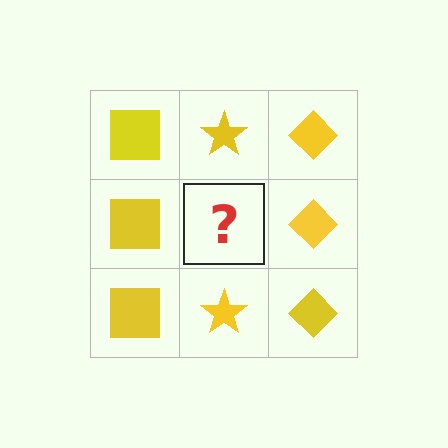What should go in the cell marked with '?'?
The missing cell should contain a yellow star.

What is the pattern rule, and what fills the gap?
The rule is that each column has a consistent shape. The gap should be filled with a yellow star.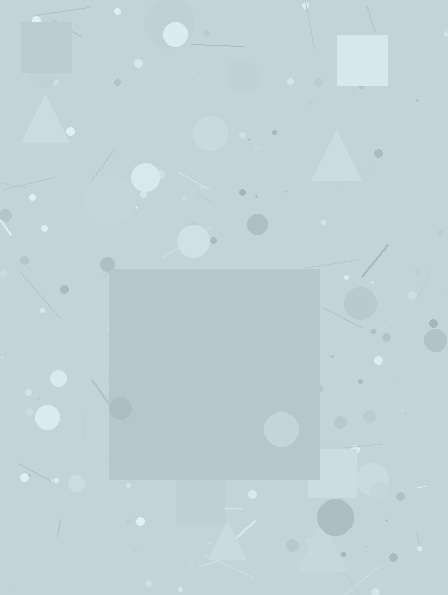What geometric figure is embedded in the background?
A square is embedded in the background.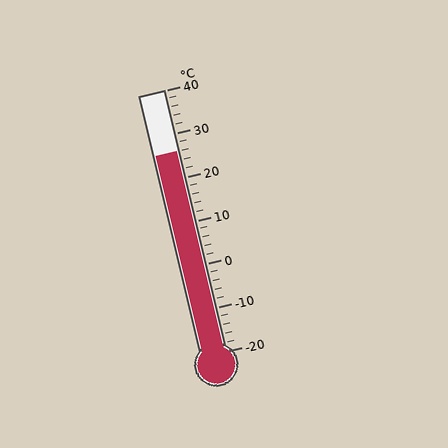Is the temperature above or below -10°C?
The temperature is above -10°C.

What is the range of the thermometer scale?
The thermometer scale ranges from -20°C to 40°C.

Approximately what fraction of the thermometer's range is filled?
The thermometer is filled to approximately 75% of its range.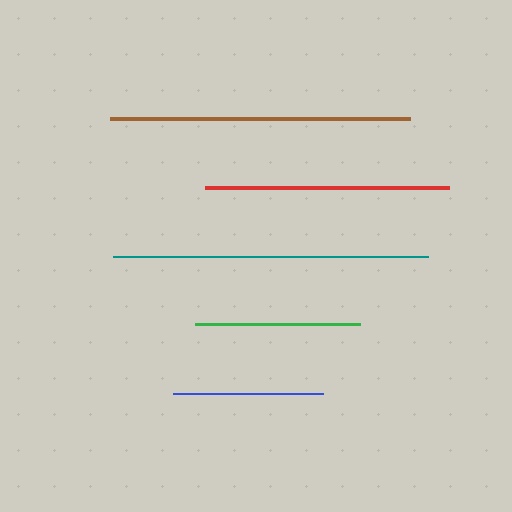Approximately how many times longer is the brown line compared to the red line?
The brown line is approximately 1.2 times the length of the red line.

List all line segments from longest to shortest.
From longest to shortest: teal, brown, red, green, blue.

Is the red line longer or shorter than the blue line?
The red line is longer than the blue line.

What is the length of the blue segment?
The blue segment is approximately 150 pixels long.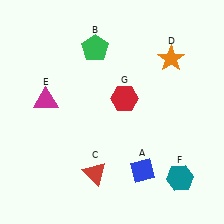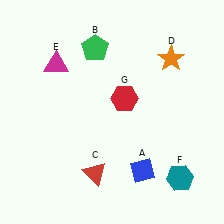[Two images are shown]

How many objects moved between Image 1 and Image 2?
1 object moved between the two images.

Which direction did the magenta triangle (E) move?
The magenta triangle (E) moved up.